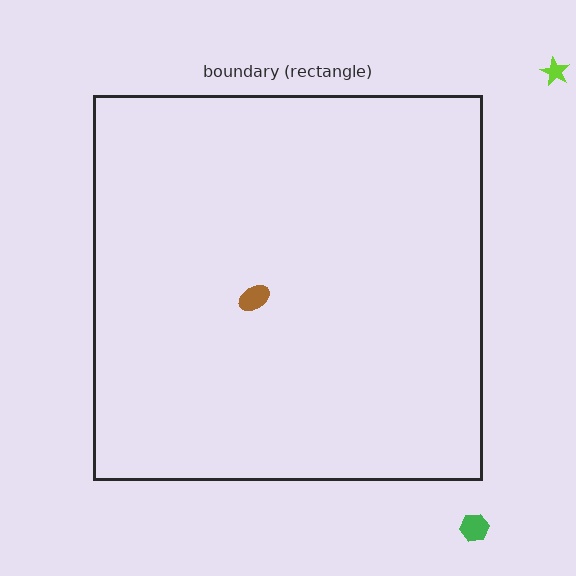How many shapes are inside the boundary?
1 inside, 2 outside.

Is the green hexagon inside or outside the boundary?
Outside.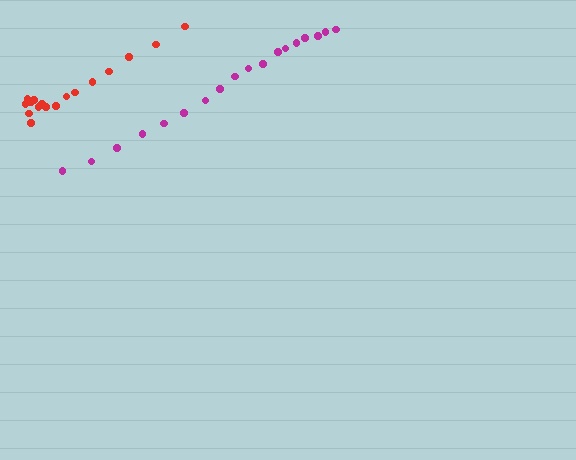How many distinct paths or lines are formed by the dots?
There are 2 distinct paths.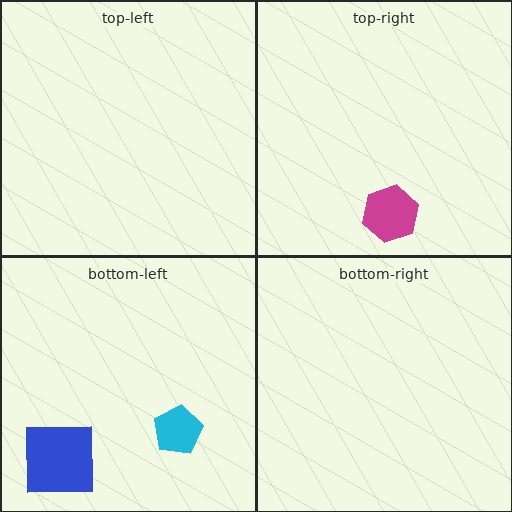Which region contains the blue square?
The bottom-left region.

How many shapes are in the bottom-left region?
2.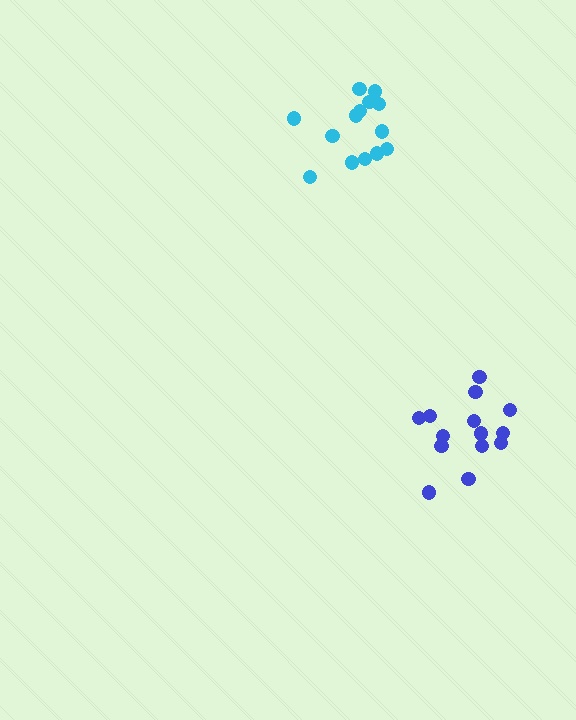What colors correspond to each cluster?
The clusters are colored: blue, cyan.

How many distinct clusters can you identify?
There are 2 distinct clusters.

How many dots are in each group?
Group 1: 14 dots, Group 2: 14 dots (28 total).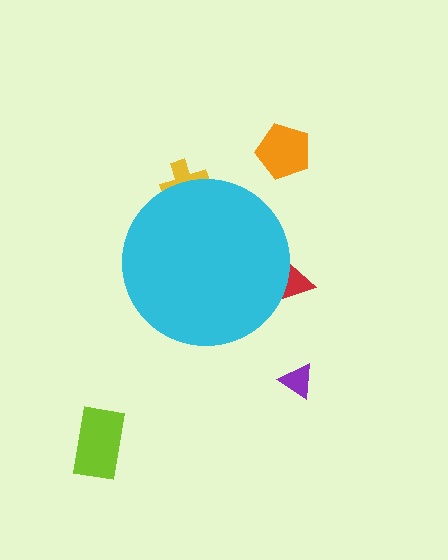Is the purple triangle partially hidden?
No, the purple triangle is fully visible.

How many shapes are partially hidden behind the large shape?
2 shapes are partially hidden.